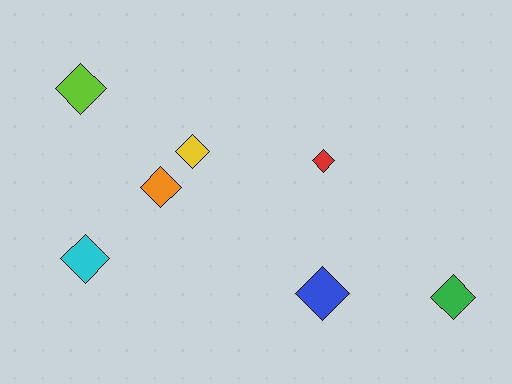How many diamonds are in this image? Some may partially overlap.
There are 7 diamonds.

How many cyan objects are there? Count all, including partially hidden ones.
There is 1 cyan object.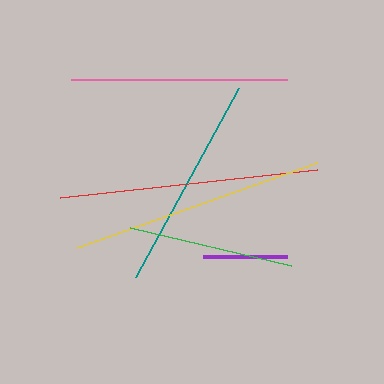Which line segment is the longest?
The red line is the longest at approximately 258 pixels.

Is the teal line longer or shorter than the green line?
The teal line is longer than the green line.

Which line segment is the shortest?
The purple line is the shortest at approximately 84 pixels.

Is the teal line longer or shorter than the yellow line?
The yellow line is longer than the teal line.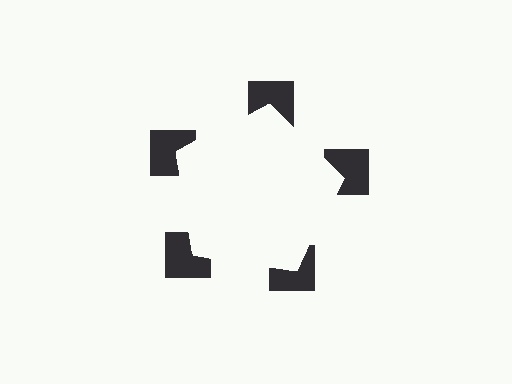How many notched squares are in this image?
There are 5 — one at each vertex of the illusory pentagon.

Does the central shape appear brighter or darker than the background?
It typically appears slightly brighter than the background, even though no actual brightness change is drawn.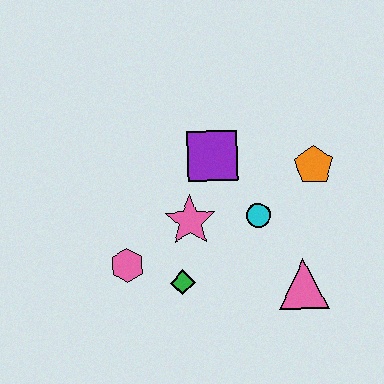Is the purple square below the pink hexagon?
No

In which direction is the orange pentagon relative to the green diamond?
The orange pentagon is to the right of the green diamond.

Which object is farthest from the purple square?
The pink triangle is farthest from the purple square.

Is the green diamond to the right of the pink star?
No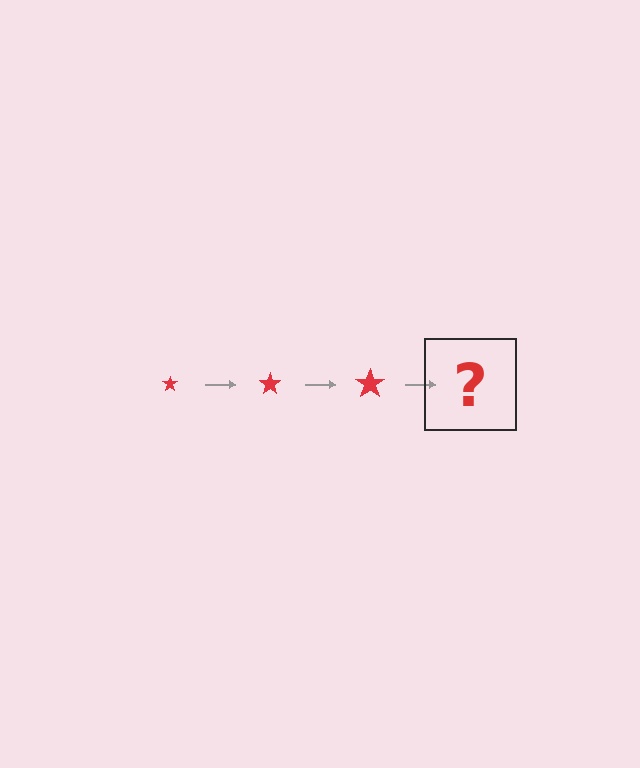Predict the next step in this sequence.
The next step is a red star, larger than the previous one.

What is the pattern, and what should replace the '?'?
The pattern is that the star gets progressively larger each step. The '?' should be a red star, larger than the previous one.